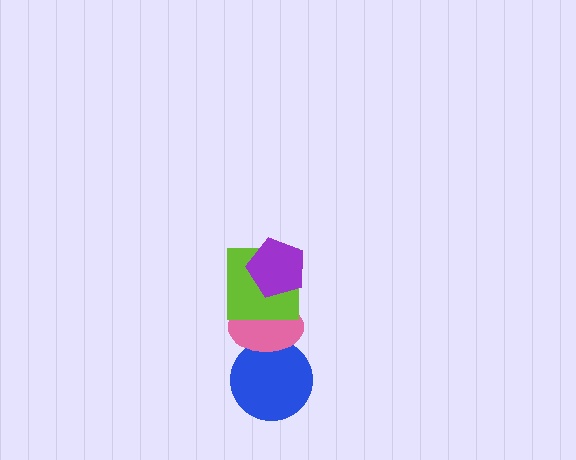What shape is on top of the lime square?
The purple pentagon is on top of the lime square.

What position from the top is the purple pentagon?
The purple pentagon is 1st from the top.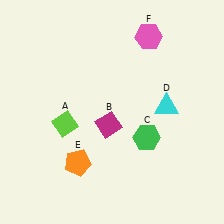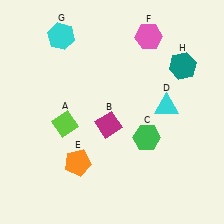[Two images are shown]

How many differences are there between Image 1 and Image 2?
There are 2 differences between the two images.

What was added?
A cyan hexagon (G), a teal hexagon (H) were added in Image 2.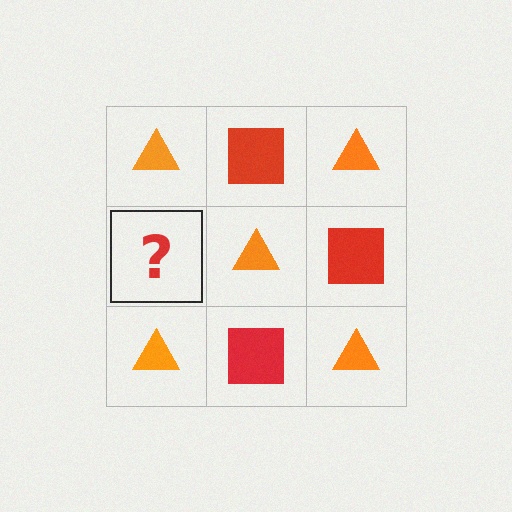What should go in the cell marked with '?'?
The missing cell should contain a red square.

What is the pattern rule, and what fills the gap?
The rule is that it alternates orange triangle and red square in a checkerboard pattern. The gap should be filled with a red square.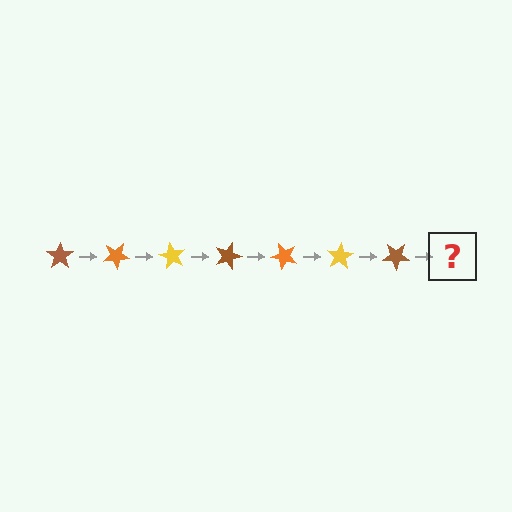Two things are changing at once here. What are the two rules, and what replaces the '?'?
The two rules are that it rotates 30 degrees each step and the color cycles through brown, orange, and yellow. The '?' should be an orange star, rotated 210 degrees from the start.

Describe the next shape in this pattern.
It should be an orange star, rotated 210 degrees from the start.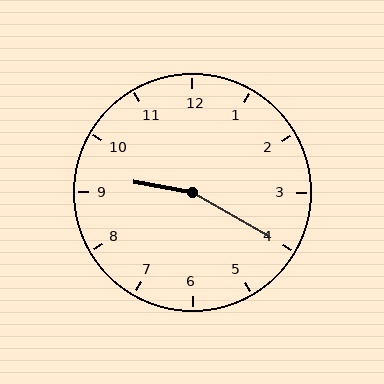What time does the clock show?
9:20.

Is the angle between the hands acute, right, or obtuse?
It is obtuse.